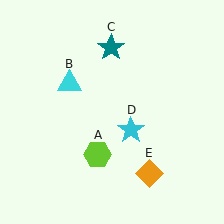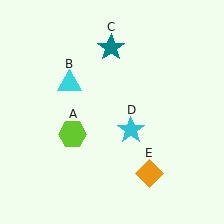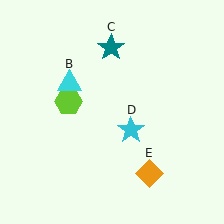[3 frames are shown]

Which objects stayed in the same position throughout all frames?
Cyan triangle (object B) and teal star (object C) and cyan star (object D) and orange diamond (object E) remained stationary.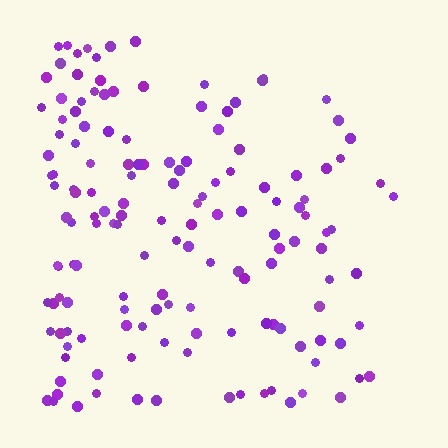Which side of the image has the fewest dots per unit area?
The right.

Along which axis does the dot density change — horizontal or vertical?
Horizontal.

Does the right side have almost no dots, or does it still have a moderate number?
Still a moderate number, just noticeably fewer than the left.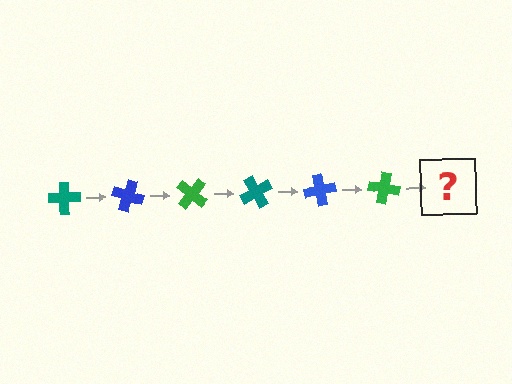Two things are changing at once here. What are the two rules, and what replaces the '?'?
The two rules are that it rotates 20 degrees each step and the color cycles through teal, blue, and green. The '?' should be a teal cross, rotated 120 degrees from the start.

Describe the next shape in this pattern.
It should be a teal cross, rotated 120 degrees from the start.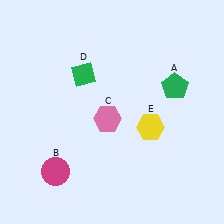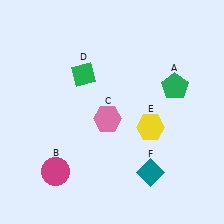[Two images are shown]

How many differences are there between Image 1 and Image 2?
There is 1 difference between the two images.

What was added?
A teal diamond (F) was added in Image 2.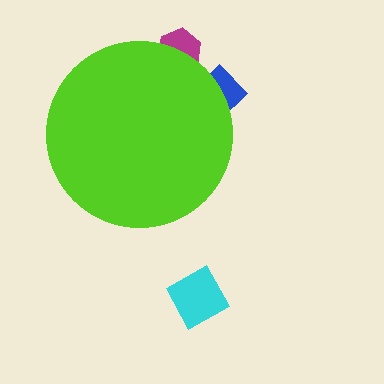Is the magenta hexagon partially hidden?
Yes, the magenta hexagon is partially hidden behind the lime circle.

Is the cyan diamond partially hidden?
No, the cyan diamond is fully visible.